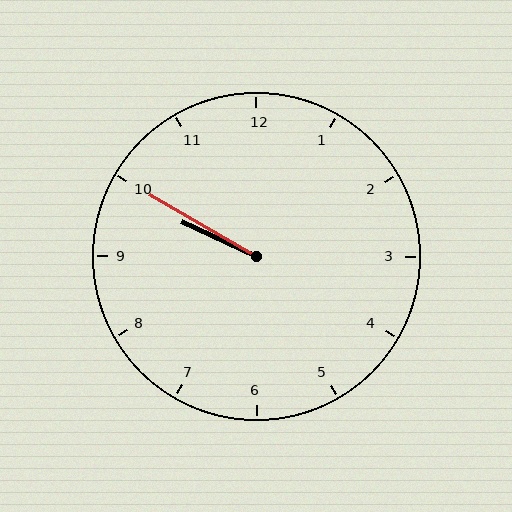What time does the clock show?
9:50.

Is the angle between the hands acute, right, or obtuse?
It is acute.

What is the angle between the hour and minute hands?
Approximately 5 degrees.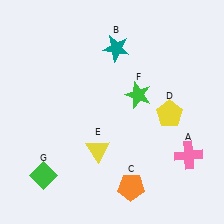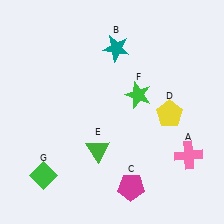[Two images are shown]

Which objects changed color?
C changed from orange to magenta. E changed from yellow to green.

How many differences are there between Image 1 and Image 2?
There are 2 differences between the two images.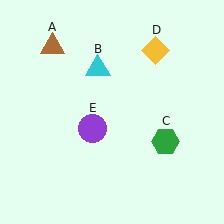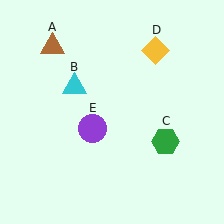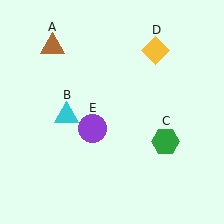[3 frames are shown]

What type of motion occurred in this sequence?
The cyan triangle (object B) rotated counterclockwise around the center of the scene.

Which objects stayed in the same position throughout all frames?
Brown triangle (object A) and green hexagon (object C) and yellow diamond (object D) and purple circle (object E) remained stationary.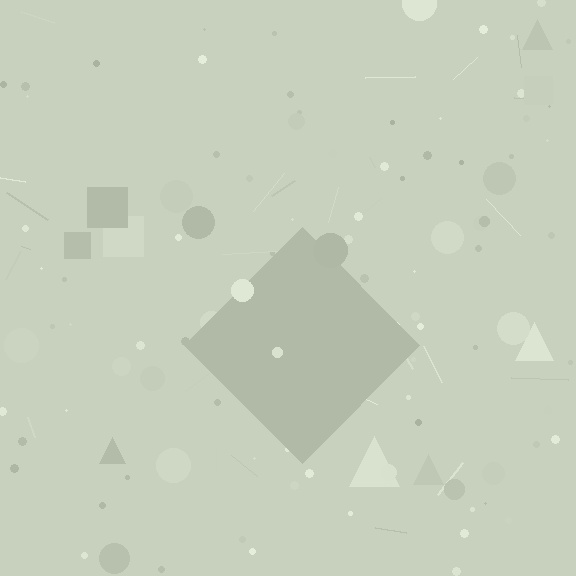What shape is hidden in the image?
A diamond is hidden in the image.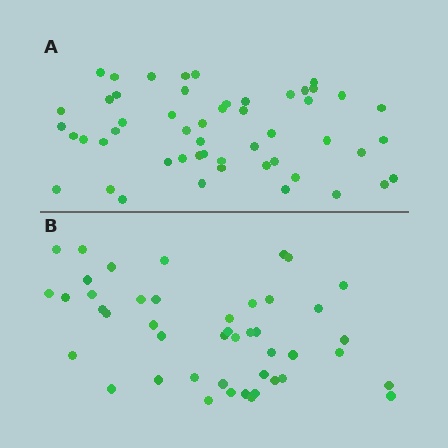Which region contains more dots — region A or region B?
Region A (the top region) has more dots.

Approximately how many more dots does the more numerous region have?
Region A has roughly 8 or so more dots than region B.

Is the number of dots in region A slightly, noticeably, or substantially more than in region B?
Region A has only slightly more — the two regions are fairly close. The ratio is roughly 1.2 to 1.